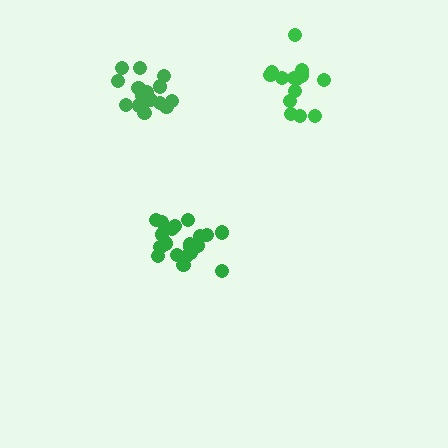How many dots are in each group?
Group 1: 15 dots, Group 2: 20 dots, Group 3: 16 dots (51 total).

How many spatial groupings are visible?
There are 3 spatial groupings.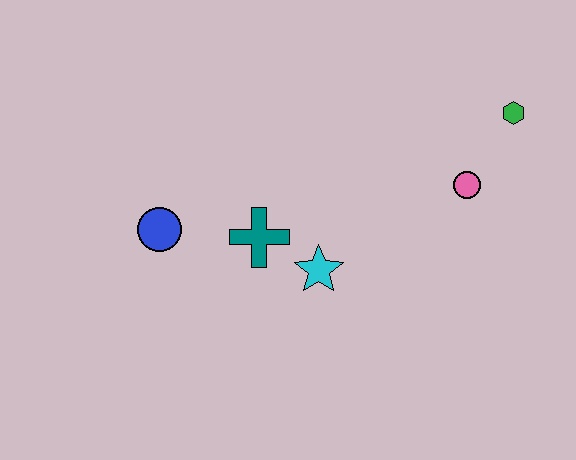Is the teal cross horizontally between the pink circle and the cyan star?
No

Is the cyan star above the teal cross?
No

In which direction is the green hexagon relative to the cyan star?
The green hexagon is to the right of the cyan star.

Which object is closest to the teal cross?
The cyan star is closest to the teal cross.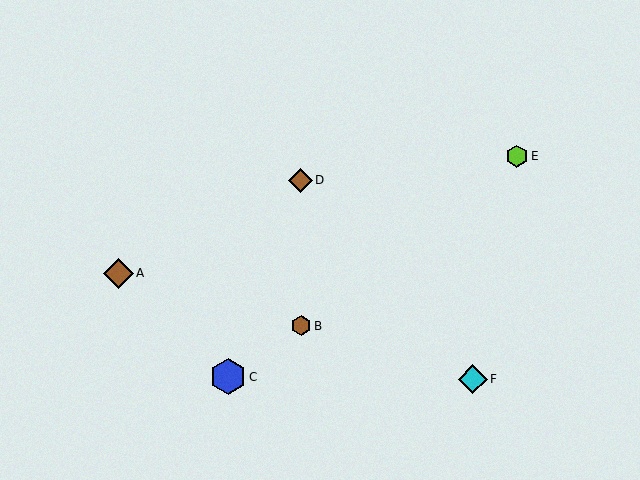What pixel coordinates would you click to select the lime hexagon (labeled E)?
Click at (517, 156) to select the lime hexagon E.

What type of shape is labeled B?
Shape B is a brown hexagon.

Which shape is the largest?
The blue hexagon (labeled C) is the largest.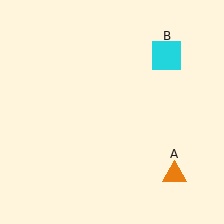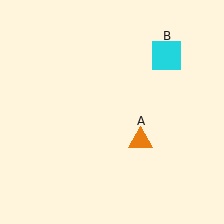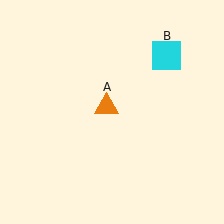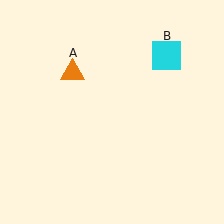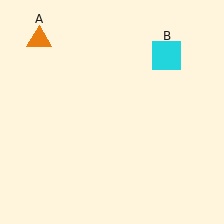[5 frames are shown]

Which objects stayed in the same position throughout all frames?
Cyan square (object B) remained stationary.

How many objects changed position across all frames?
1 object changed position: orange triangle (object A).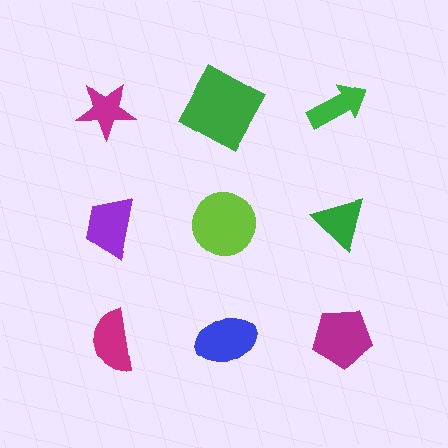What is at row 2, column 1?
A purple trapezoid.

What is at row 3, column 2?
A blue ellipse.